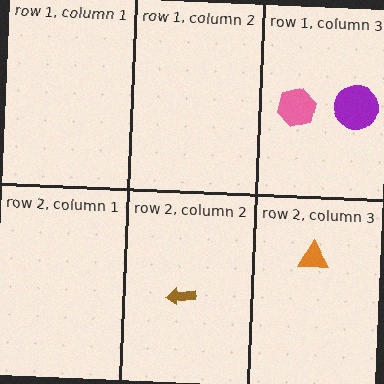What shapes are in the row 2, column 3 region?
The orange triangle.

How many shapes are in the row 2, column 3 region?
1.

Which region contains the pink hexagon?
The row 1, column 3 region.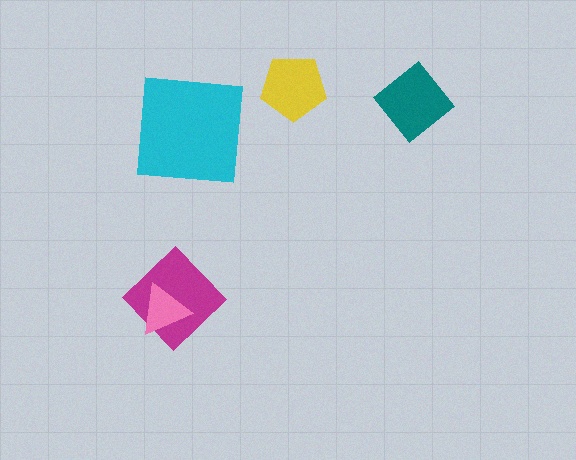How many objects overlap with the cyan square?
0 objects overlap with the cyan square.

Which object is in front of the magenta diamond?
The pink triangle is in front of the magenta diamond.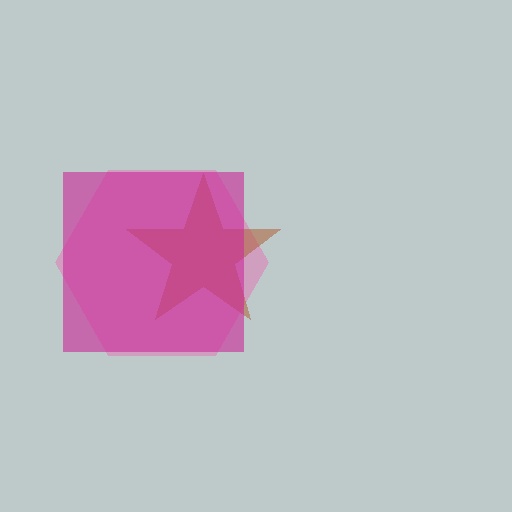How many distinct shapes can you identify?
There are 3 distinct shapes: a pink hexagon, a brown star, a magenta square.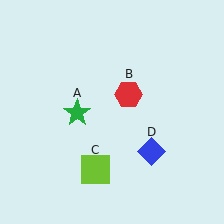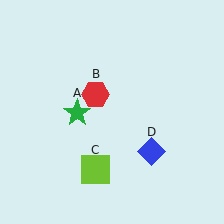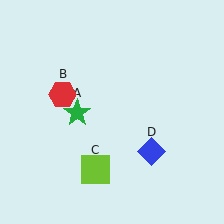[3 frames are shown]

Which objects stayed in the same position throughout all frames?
Green star (object A) and lime square (object C) and blue diamond (object D) remained stationary.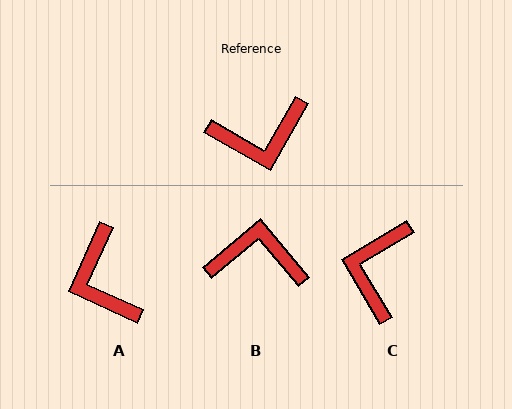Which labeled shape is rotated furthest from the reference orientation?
B, about 160 degrees away.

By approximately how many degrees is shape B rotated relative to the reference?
Approximately 160 degrees counter-clockwise.